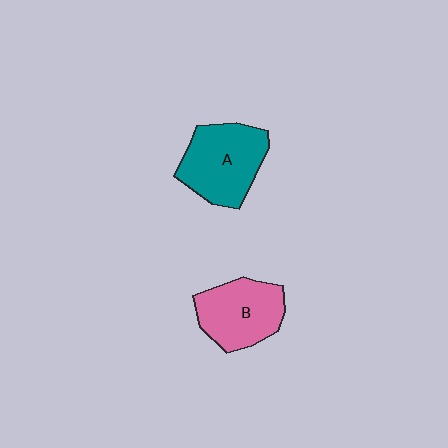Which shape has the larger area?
Shape A (teal).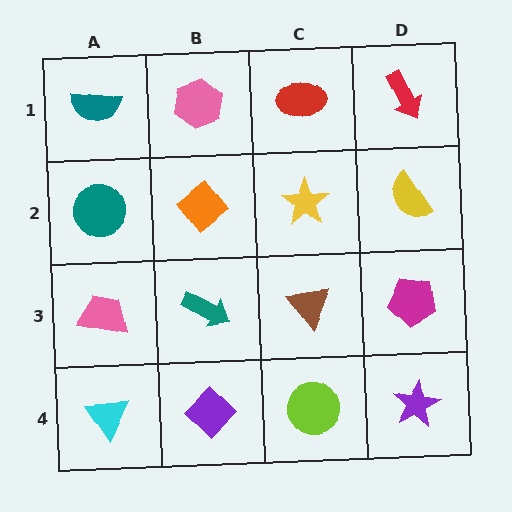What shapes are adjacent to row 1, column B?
An orange diamond (row 2, column B), a teal semicircle (row 1, column A), a red ellipse (row 1, column C).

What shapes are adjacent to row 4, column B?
A teal arrow (row 3, column B), a cyan triangle (row 4, column A), a lime circle (row 4, column C).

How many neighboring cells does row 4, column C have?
3.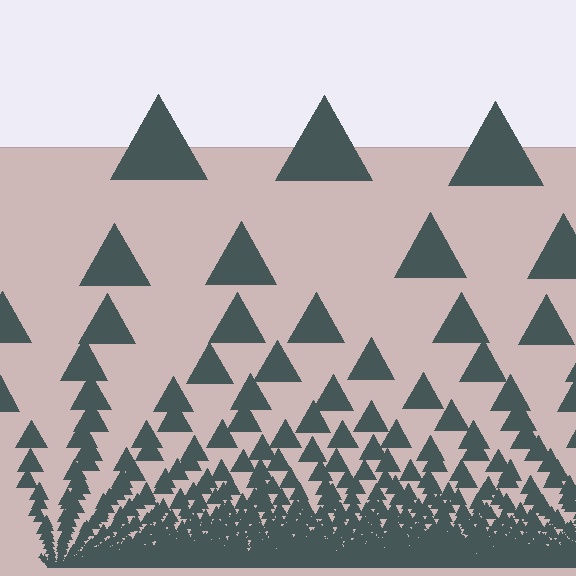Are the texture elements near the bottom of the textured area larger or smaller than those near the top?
Smaller. The gradient is inverted — elements near the bottom are smaller and denser.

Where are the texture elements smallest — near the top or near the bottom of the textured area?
Near the bottom.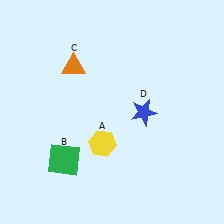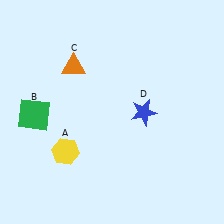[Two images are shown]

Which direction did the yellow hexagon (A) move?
The yellow hexagon (A) moved left.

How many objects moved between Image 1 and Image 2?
2 objects moved between the two images.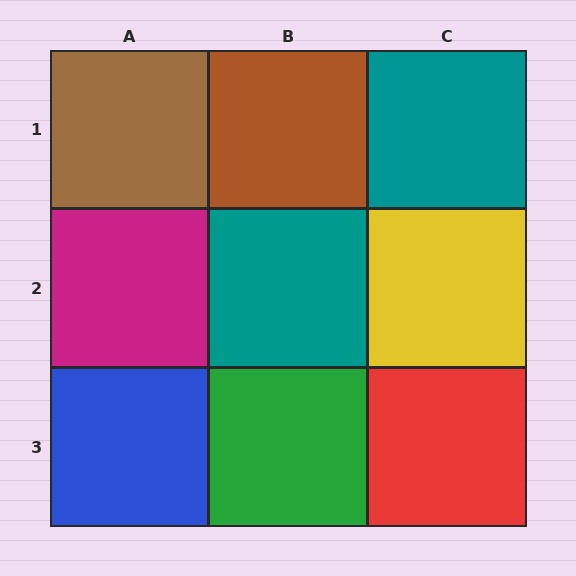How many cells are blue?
1 cell is blue.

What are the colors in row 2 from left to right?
Magenta, teal, yellow.